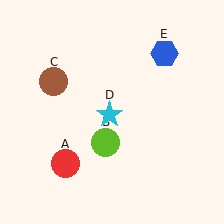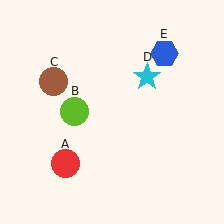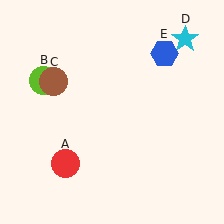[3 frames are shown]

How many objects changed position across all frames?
2 objects changed position: lime circle (object B), cyan star (object D).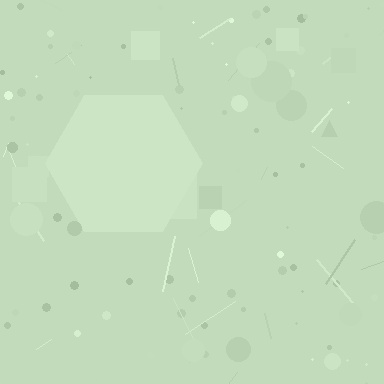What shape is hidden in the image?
A hexagon is hidden in the image.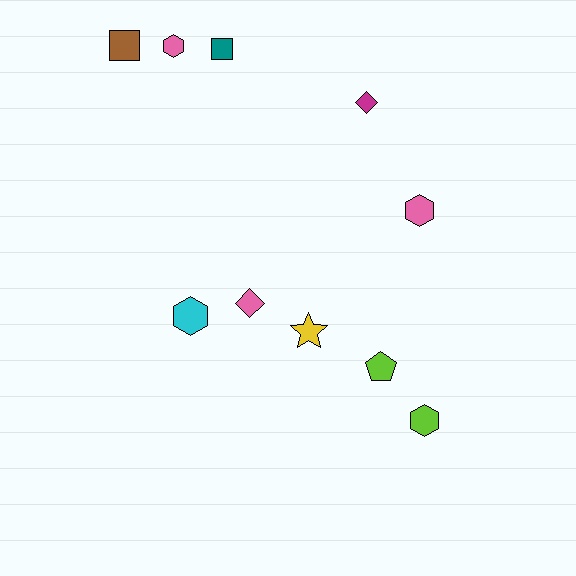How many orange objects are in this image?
There are no orange objects.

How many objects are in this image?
There are 10 objects.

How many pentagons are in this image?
There is 1 pentagon.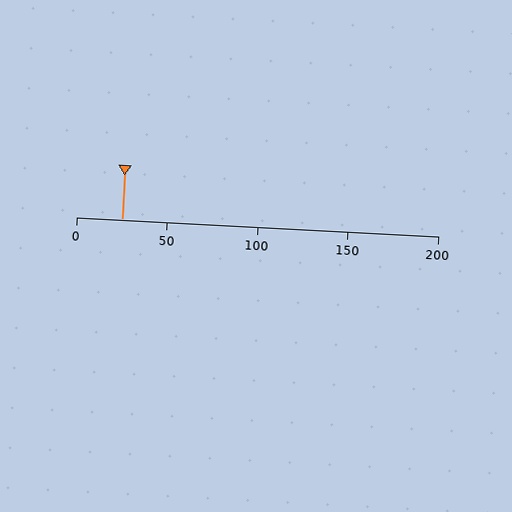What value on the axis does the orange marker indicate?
The marker indicates approximately 25.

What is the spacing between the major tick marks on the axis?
The major ticks are spaced 50 apart.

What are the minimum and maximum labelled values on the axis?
The axis runs from 0 to 200.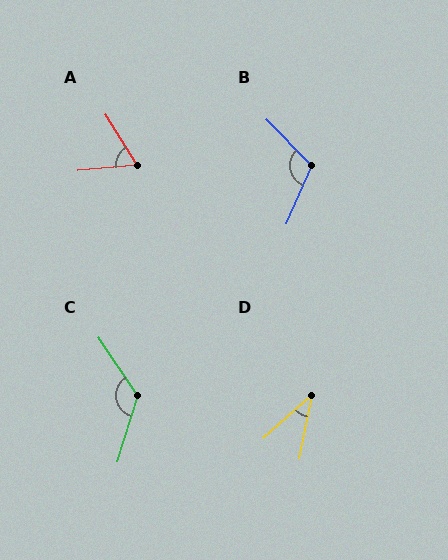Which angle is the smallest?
D, at approximately 37 degrees.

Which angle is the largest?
C, at approximately 129 degrees.